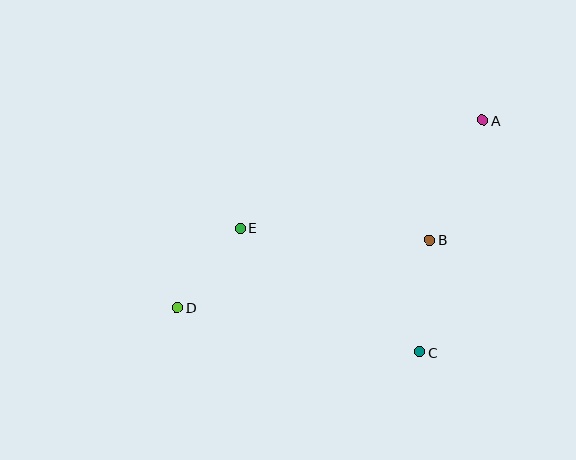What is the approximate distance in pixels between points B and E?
The distance between B and E is approximately 190 pixels.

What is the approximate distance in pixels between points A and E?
The distance between A and E is approximately 265 pixels.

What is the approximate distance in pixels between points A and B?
The distance between A and B is approximately 131 pixels.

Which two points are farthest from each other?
Points A and D are farthest from each other.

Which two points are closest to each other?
Points D and E are closest to each other.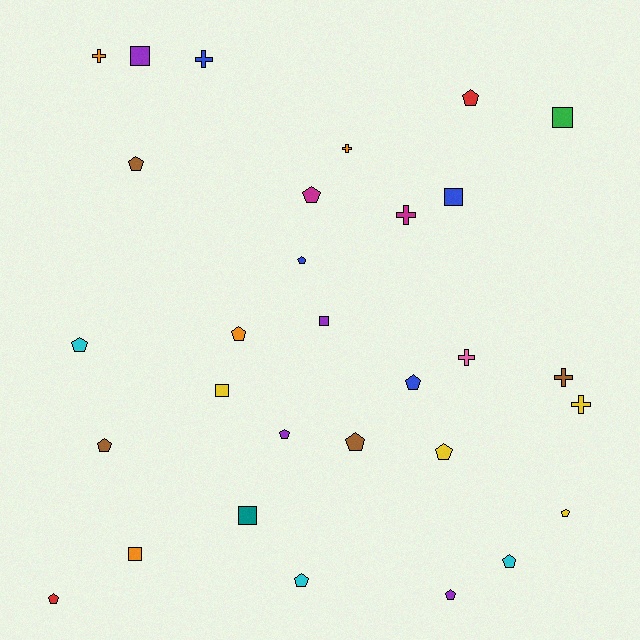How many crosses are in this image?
There are 7 crosses.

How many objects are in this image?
There are 30 objects.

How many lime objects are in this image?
There are no lime objects.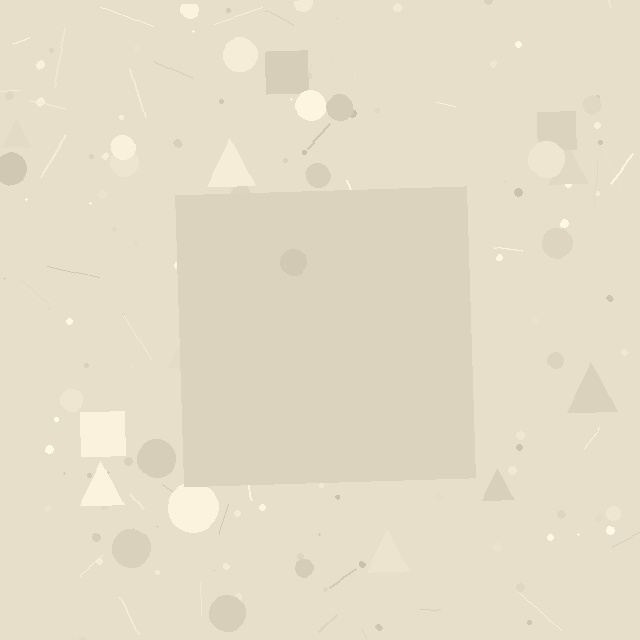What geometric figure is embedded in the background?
A square is embedded in the background.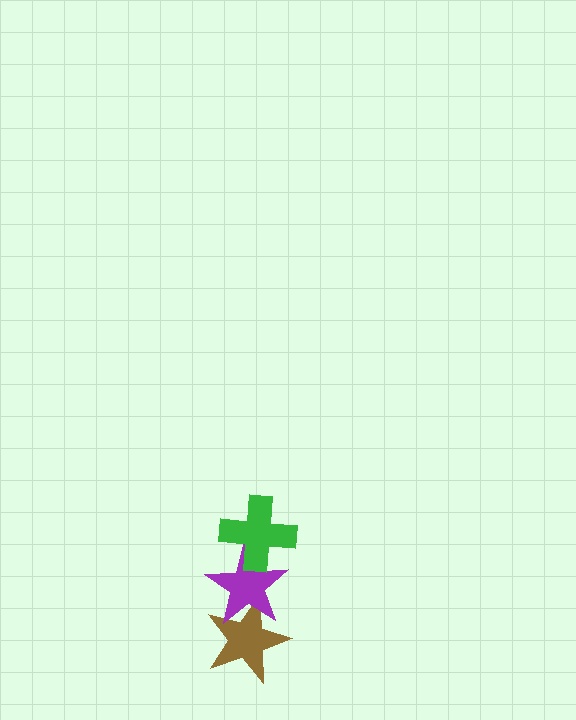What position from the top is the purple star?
The purple star is 2nd from the top.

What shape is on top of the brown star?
The purple star is on top of the brown star.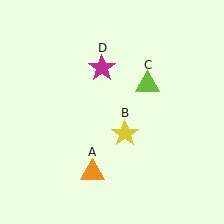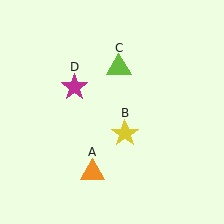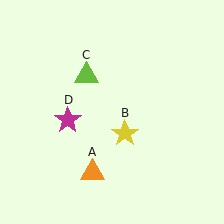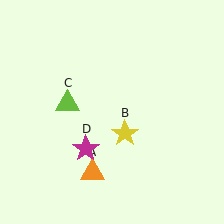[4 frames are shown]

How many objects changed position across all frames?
2 objects changed position: lime triangle (object C), magenta star (object D).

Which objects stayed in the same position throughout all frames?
Orange triangle (object A) and yellow star (object B) remained stationary.